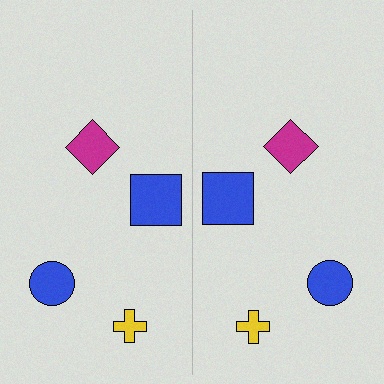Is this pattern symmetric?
Yes, this pattern has bilateral (reflection) symmetry.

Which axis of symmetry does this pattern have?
The pattern has a vertical axis of symmetry running through the center of the image.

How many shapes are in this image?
There are 8 shapes in this image.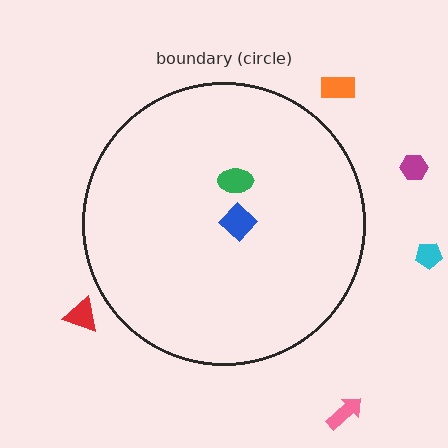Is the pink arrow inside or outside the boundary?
Outside.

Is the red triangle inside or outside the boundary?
Outside.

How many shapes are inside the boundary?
2 inside, 5 outside.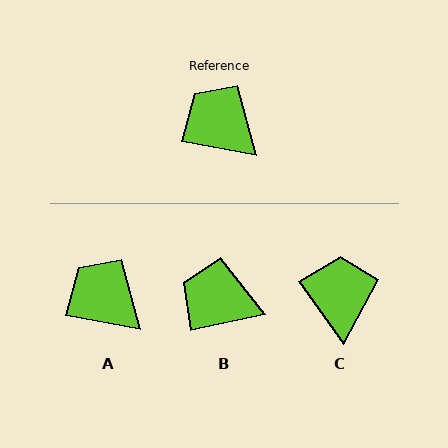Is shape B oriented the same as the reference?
No, it is off by about 23 degrees.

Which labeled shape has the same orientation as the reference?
A.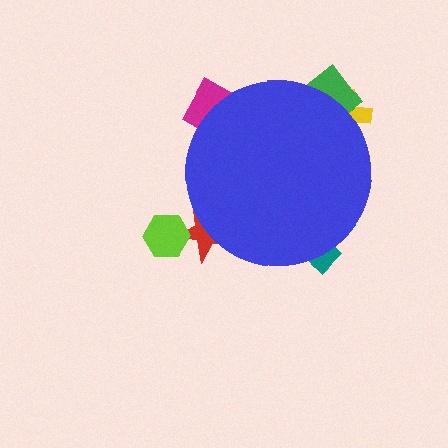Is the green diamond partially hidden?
Yes, the green diamond is partially hidden behind the blue circle.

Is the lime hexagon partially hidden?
No, the lime hexagon is fully visible.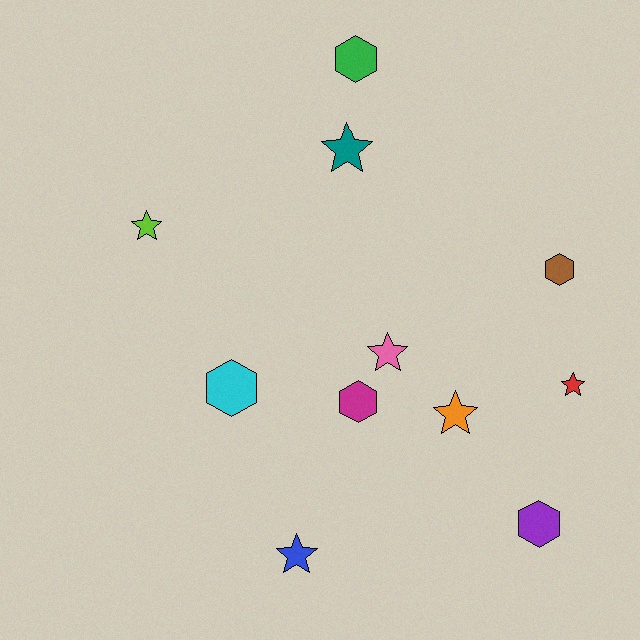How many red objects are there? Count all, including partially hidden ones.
There is 1 red object.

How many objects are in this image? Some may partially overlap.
There are 11 objects.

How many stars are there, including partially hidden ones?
There are 6 stars.